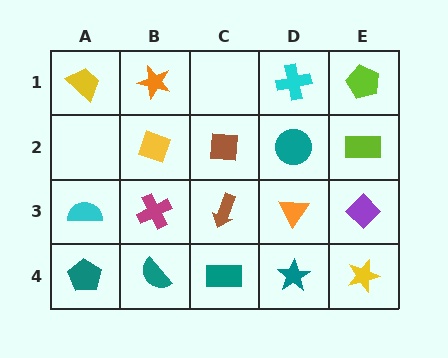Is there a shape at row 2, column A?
No, that cell is empty.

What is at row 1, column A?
A yellow trapezoid.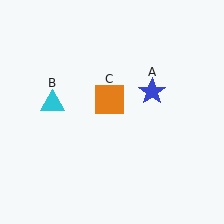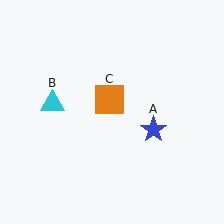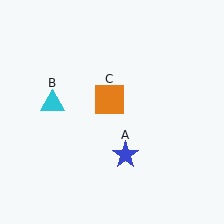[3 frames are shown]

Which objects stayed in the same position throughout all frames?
Cyan triangle (object B) and orange square (object C) remained stationary.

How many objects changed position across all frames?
1 object changed position: blue star (object A).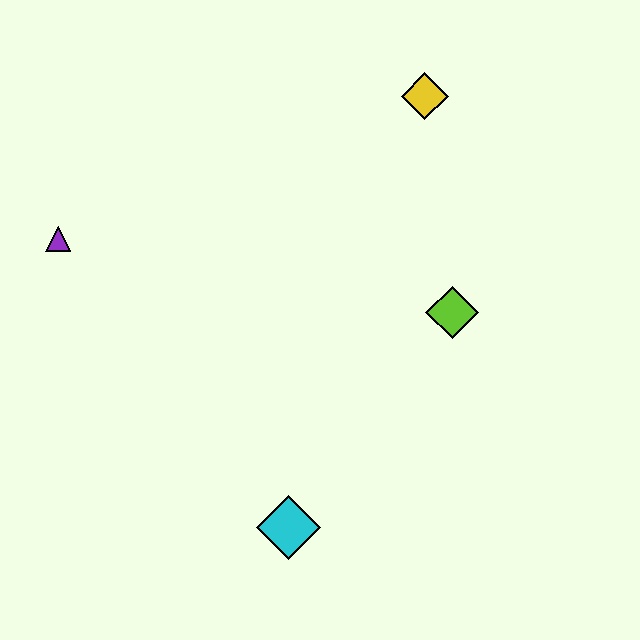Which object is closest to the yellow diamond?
The lime diamond is closest to the yellow diamond.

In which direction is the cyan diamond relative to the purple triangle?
The cyan diamond is below the purple triangle.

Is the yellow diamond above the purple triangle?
Yes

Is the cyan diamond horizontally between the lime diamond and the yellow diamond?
No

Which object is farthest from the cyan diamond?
The yellow diamond is farthest from the cyan diamond.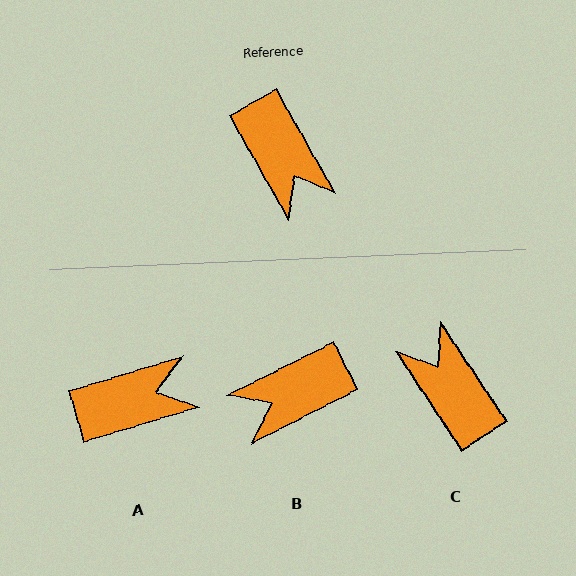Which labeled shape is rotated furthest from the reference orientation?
C, about 176 degrees away.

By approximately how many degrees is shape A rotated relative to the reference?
Approximately 77 degrees counter-clockwise.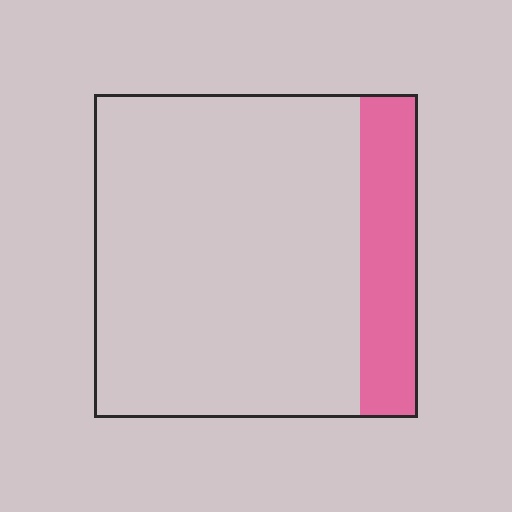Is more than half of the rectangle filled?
No.